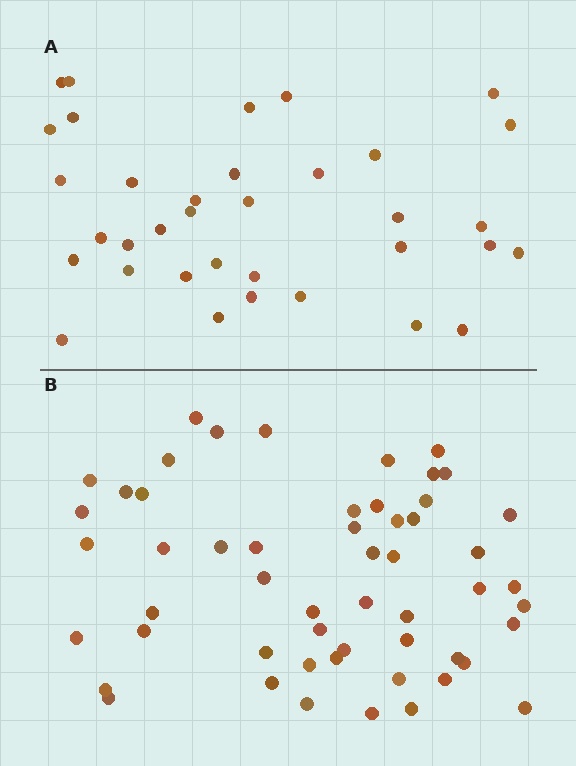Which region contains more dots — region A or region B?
Region B (the bottom region) has more dots.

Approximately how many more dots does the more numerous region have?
Region B has approximately 20 more dots than region A.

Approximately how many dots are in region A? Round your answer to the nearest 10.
About 40 dots. (The exact count is 35, which rounds to 40.)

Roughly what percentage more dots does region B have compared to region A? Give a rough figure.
About 55% more.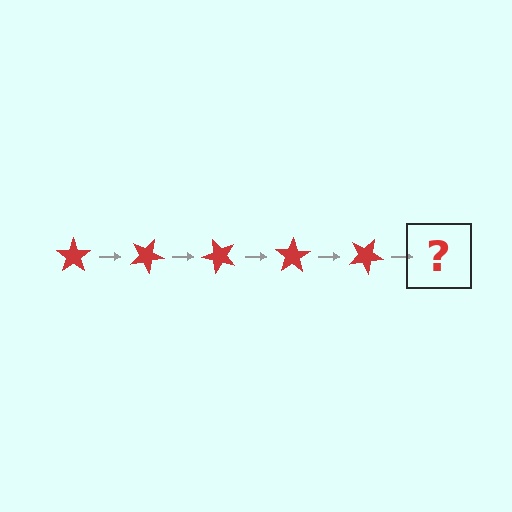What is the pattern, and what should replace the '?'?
The pattern is that the star rotates 25 degrees each step. The '?' should be a red star rotated 125 degrees.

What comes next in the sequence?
The next element should be a red star rotated 125 degrees.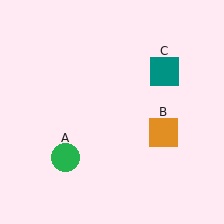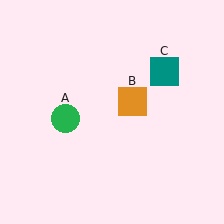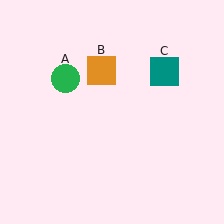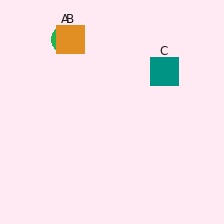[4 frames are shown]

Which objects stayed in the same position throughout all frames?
Teal square (object C) remained stationary.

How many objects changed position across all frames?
2 objects changed position: green circle (object A), orange square (object B).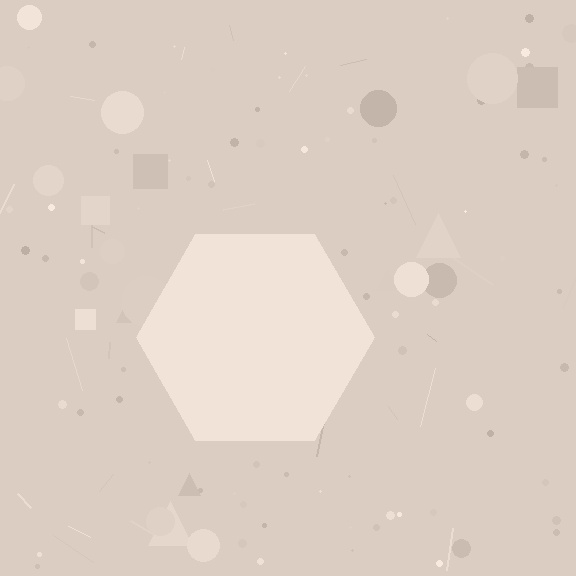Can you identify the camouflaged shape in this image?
The camouflaged shape is a hexagon.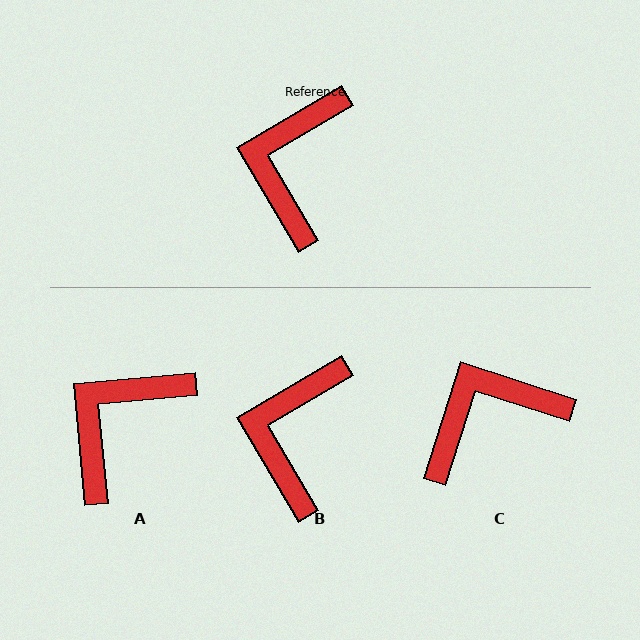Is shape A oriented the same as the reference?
No, it is off by about 25 degrees.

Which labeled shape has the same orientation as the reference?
B.